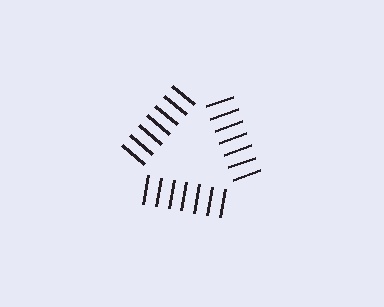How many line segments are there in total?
21 — 7 along each of the 3 edges.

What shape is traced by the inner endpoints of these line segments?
An illusory triangle — the line segments terminate on its edges but no continuous stroke is drawn.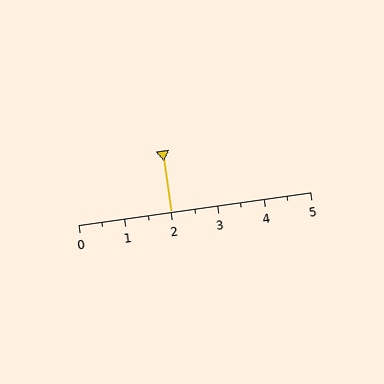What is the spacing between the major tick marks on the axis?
The major ticks are spaced 1 apart.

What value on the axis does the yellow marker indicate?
The marker indicates approximately 2.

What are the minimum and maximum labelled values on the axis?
The axis runs from 0 to 5.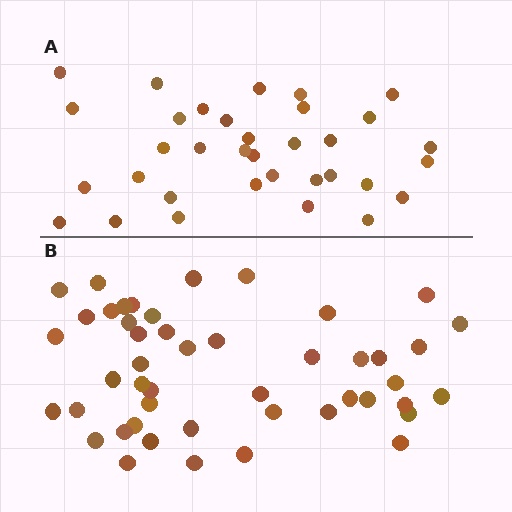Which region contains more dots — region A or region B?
Region B (the bottom region) has more dots.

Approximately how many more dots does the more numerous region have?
Region B has approximately 15 more dots than region A.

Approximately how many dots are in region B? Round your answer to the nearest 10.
About 50 dots. (The exact count is 47, which rounds to 50.)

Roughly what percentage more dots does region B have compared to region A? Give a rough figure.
About 40% more.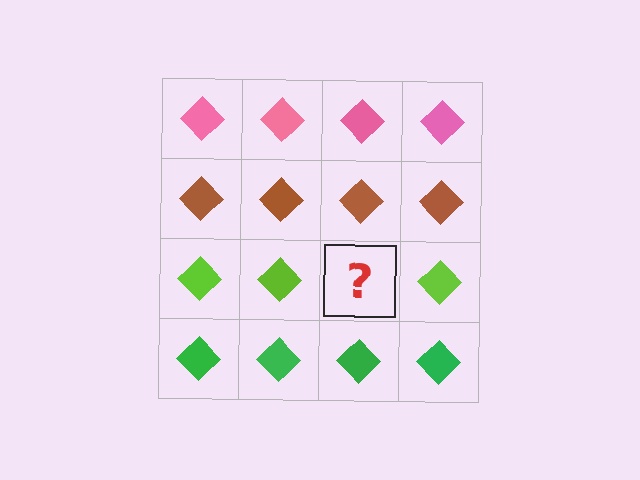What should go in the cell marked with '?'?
The missing cell should contain a lime diamond.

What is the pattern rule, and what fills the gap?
The rule is that each row has a consistent color. The gap should be filled with a lime diamond.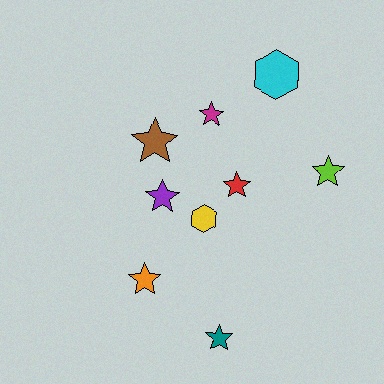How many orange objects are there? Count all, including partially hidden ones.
There is 1 orange object.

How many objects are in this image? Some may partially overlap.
There are 9 objects.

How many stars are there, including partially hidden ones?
There are 7 stars.